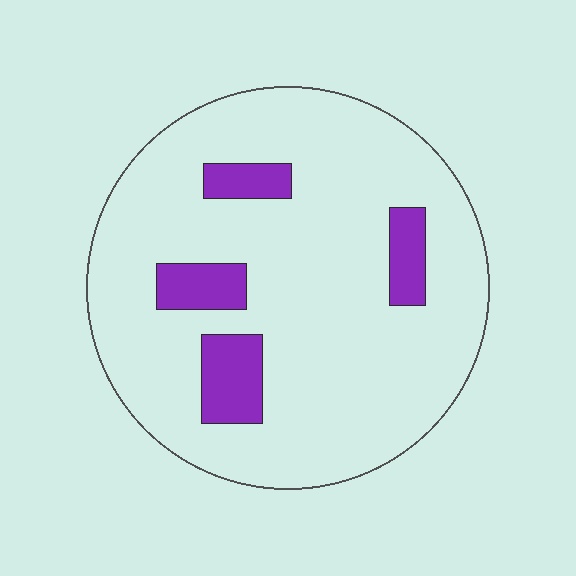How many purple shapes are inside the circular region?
4.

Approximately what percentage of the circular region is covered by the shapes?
Approximately 15%.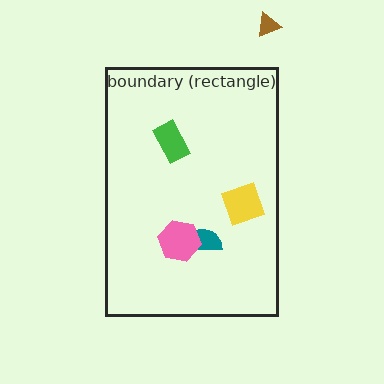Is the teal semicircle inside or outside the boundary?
Inside.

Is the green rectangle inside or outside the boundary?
Inside.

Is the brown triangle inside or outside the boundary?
Outside.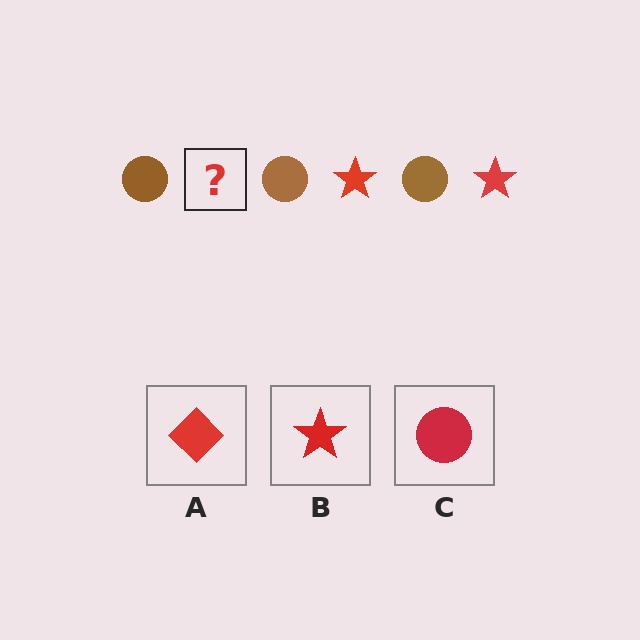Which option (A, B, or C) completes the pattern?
B.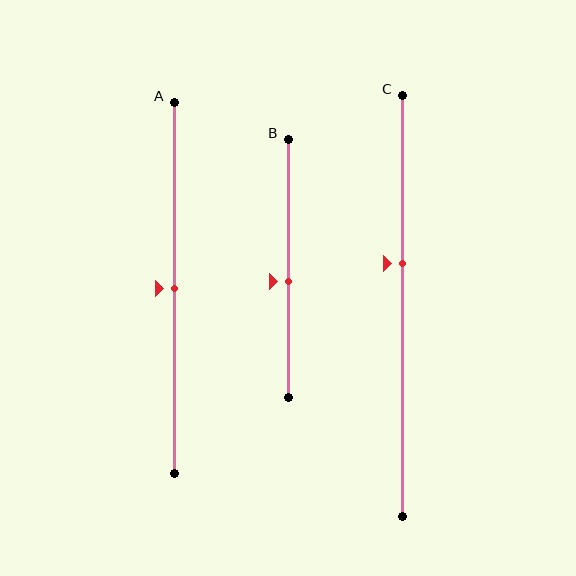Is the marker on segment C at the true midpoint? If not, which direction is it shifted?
No, the marker on segment C is shifted upward by about 10% of the segment length.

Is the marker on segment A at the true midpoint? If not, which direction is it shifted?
Yes, the marker on segment A is at the true midpoint.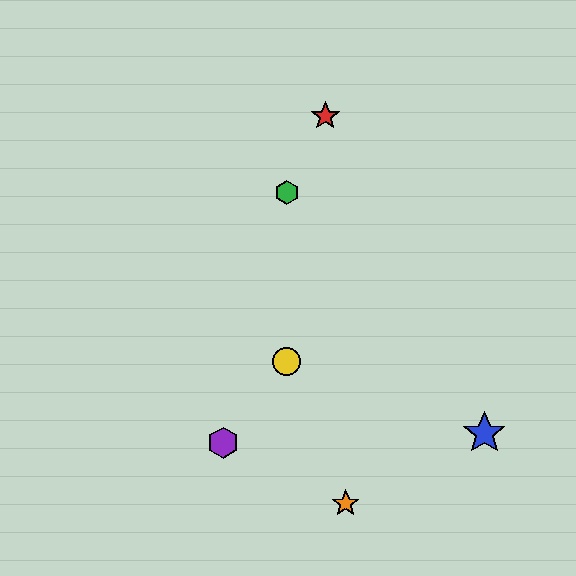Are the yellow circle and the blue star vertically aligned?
No, the yellow circle is at x≈287 and the blue star is at x≈484.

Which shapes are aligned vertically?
The green hexagon, the yellow circle are aligned vertically.